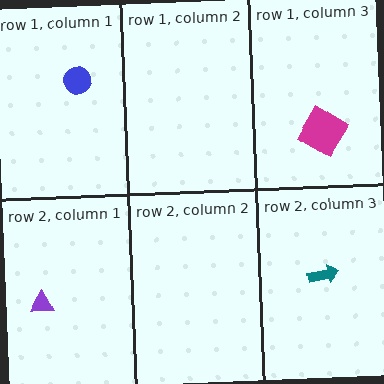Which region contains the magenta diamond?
The row 1, column 3 region.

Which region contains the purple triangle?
The row 2, column 1 region.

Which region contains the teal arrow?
The row 2, column 3 region.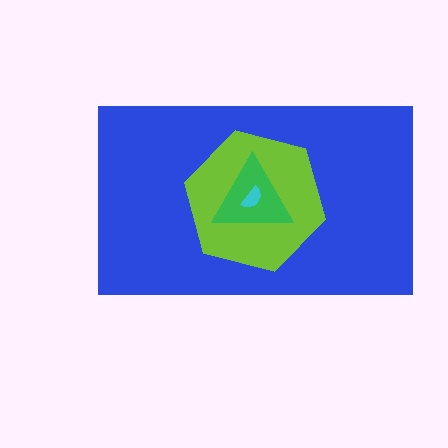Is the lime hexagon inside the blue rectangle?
Yes.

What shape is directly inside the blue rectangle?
The lime hexagon.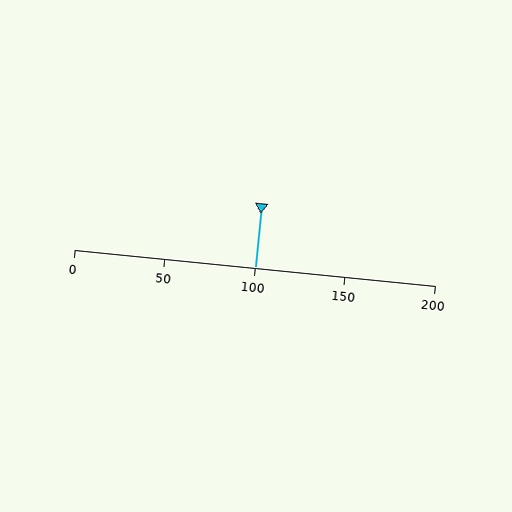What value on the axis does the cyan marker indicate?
The marker indicates approximately 100.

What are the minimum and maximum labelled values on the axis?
The axis runs from 0 to 200.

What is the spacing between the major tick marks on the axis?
The major ticks are spaced 50 apart.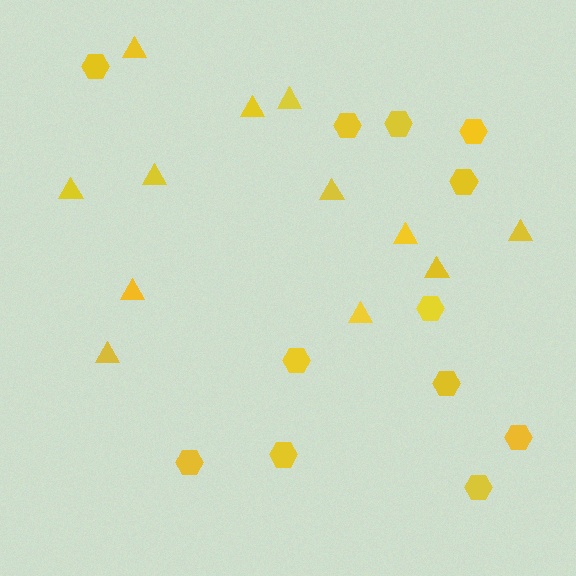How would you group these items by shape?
There are 2 groups: one group of triangles (12) and one group of hexagons (12).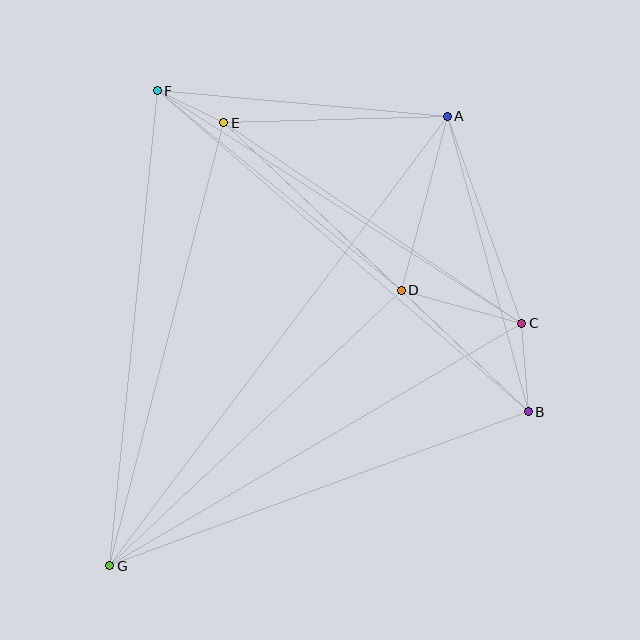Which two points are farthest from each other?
Points A and G are farthest from each other.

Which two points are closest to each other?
Points E and F are closest to each other.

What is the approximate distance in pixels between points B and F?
The distance between B and F is approximately 490 pixels.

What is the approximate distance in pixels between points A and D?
The distance between A and D is approximately 180 pixels.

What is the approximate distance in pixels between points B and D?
The distance between B and D is approximately 176 pixels.